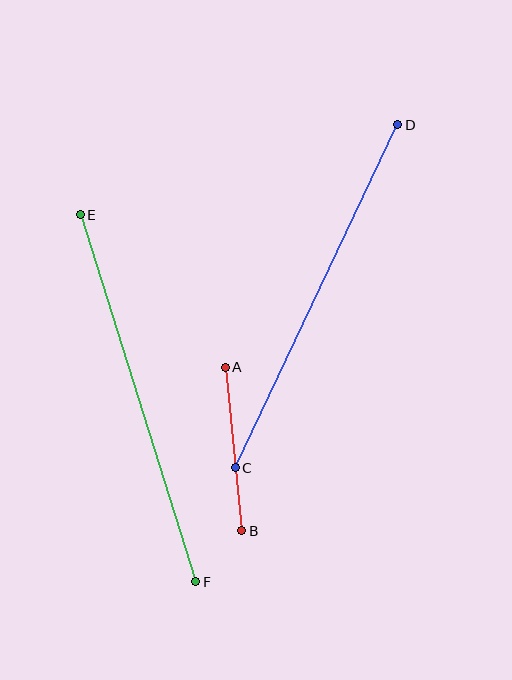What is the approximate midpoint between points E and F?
The midpoint is at approximately (138, 398) pixels.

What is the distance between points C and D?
The distance is approximately 379 pixels.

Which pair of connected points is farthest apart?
Points E and F are farthest apart.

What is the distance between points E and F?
The distance is approximately 385 pixels.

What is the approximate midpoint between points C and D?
The midpoint is at approximately (316, 296) pixels.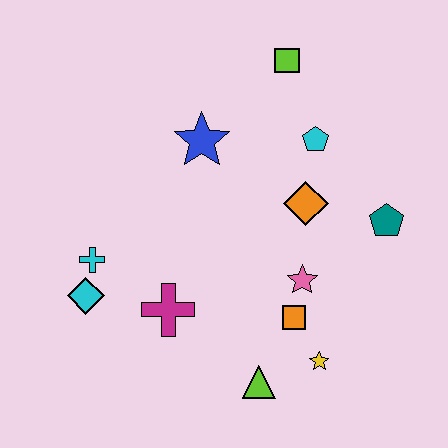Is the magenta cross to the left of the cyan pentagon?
Yes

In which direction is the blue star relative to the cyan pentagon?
The blue star is to the left of the cyan pentagon.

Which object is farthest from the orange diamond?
The cyan diamond is farthest from the orange diamond.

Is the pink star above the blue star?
No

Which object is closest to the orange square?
The pink star is closest to the orange square.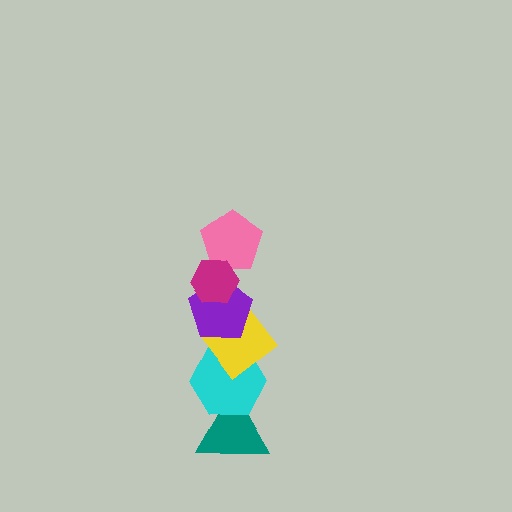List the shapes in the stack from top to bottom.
From top to bottom: the magenta hexagon, the pink pentagon, the purple pentagon, the yellow diamond, the cyan hexagon, the teal triangle.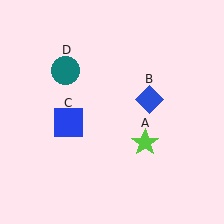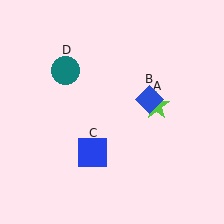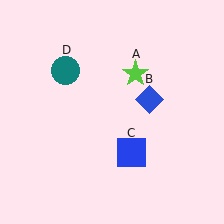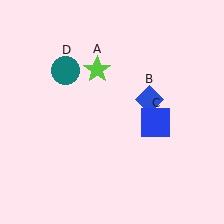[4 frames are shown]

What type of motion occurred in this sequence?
The lime star (object A), blue square (object C) rotated counterclockwise around the center of the scene.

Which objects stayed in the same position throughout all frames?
Blue diamond (object B) and teal circle (object D) remained stationary.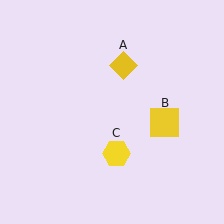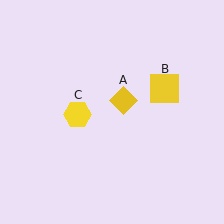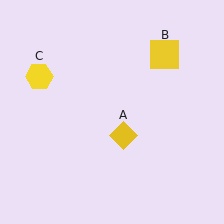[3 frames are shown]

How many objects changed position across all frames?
3 objects changed position: yellow diamond (object A), yellow square (object B), yellow hexagon (object C).